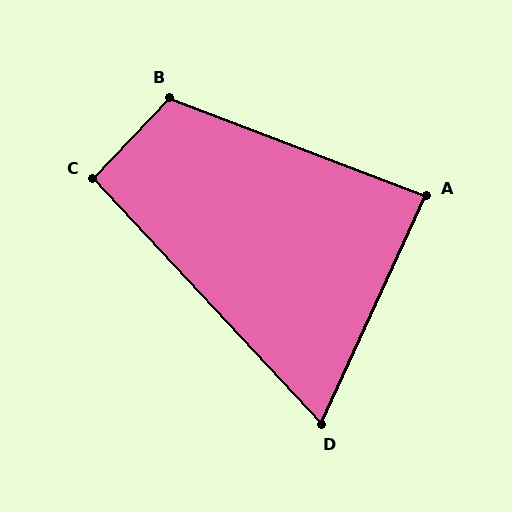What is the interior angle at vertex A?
Approximately 86 degrees (approximately right).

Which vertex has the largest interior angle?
B, at approximately 112 degrees.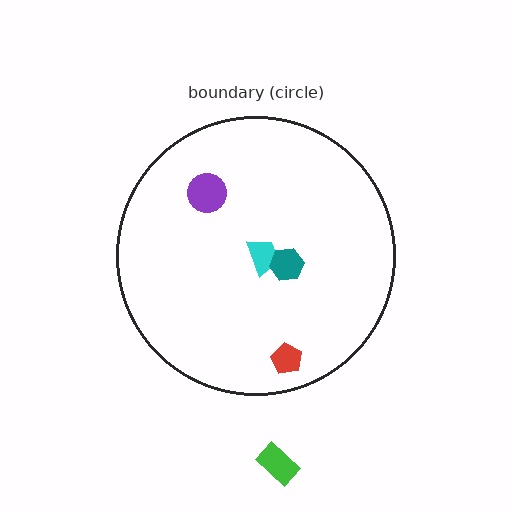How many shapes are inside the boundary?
4 inside, 1 outside.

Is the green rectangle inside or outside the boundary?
Outside.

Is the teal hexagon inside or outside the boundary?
Inside.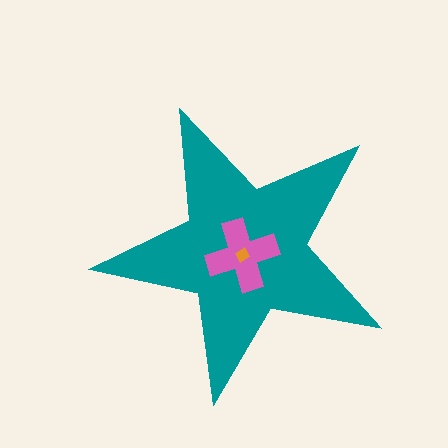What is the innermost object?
The orange diamond.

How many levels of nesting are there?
3.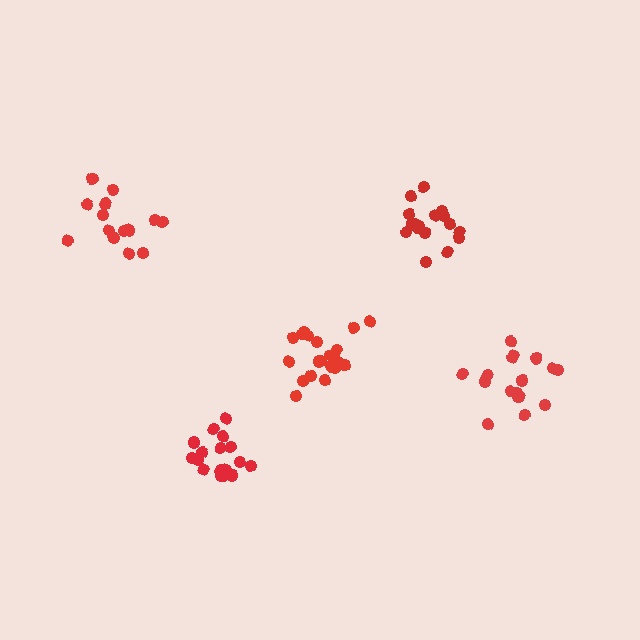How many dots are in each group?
Group 1: 15 dots, Group 2: 17 dots, Group 3: 16 dots, Group 4: 16 dots, Group 5: 21 dots (85 total).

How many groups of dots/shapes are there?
There are 5 groups.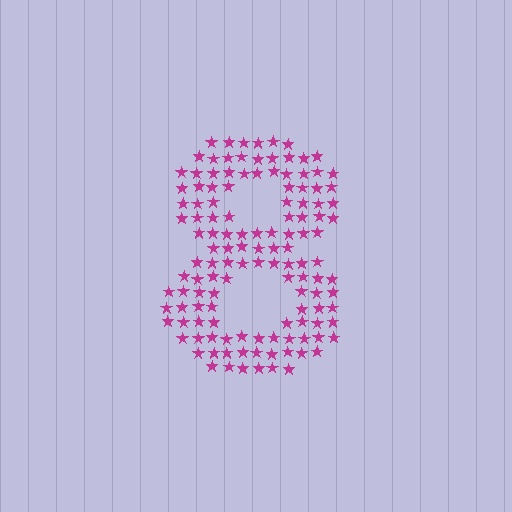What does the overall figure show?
The overall figure shows the digit 8.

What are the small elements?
The small elements are stars.